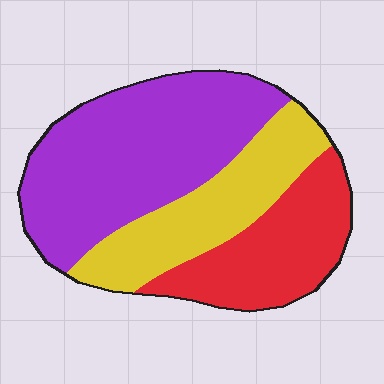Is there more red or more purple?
Purple.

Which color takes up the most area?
Purple, at roughly 50%.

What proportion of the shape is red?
Red takes up about one quarter (1/4) of the shape.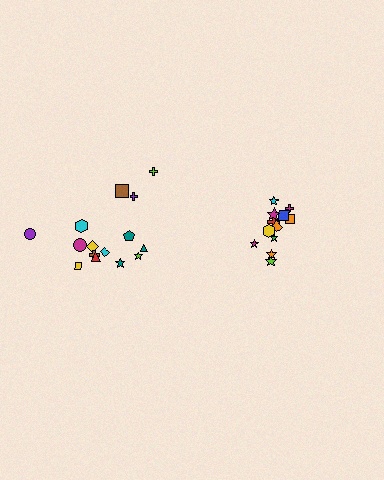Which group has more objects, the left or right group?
The left group.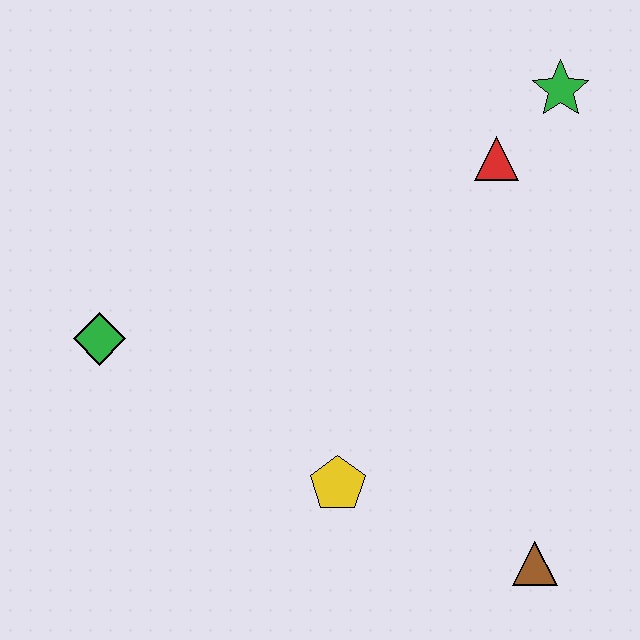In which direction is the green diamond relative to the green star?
The green diamond is to the left of the green star.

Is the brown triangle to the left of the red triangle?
No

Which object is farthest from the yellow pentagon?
The green star is farthest from the yellow pentagon.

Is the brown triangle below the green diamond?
Yes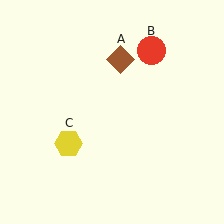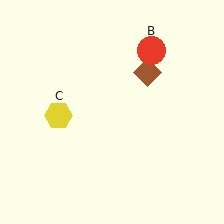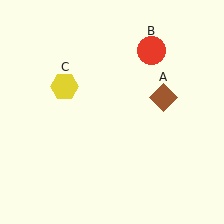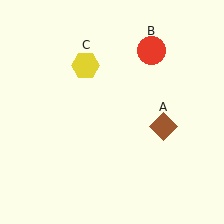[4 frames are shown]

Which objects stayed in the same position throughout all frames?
Red circle (object B) remained stationary.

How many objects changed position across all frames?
2 objects changed position: brown diamond (object A), yellow hexagon (object C).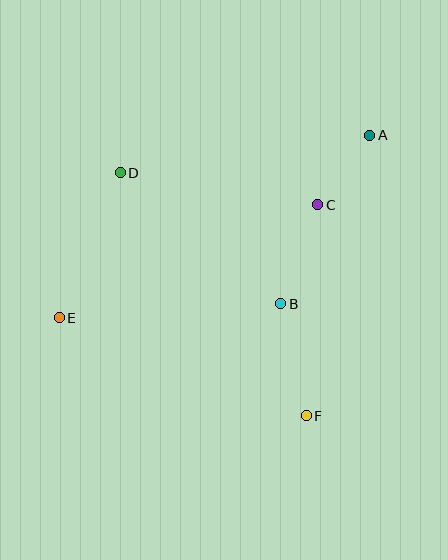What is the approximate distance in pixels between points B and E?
The distance between B and E is approximately 222 pixels.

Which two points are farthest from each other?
Points A and E are farthest from each other.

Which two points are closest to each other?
Points A and C are closest to each other.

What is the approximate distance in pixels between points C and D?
The distance between C and D is approximately 200 pixels.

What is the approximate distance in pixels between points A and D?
The distance between A and D is approximately 252 pixels.